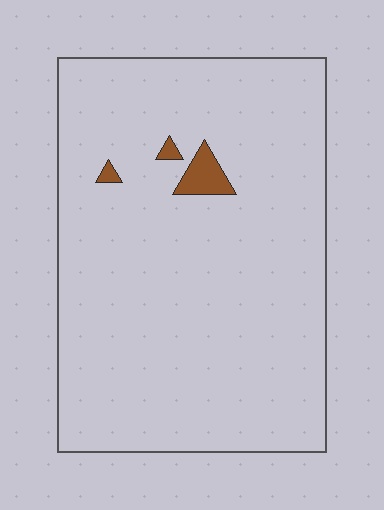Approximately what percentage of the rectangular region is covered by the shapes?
Approximately 0%.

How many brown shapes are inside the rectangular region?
3.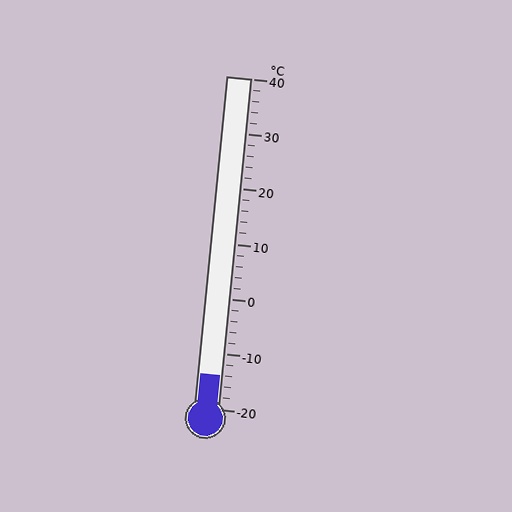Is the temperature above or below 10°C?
The temperature is below 10°C.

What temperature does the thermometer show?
The thermometer shows approximately -14°C.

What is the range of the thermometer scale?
The thermometer scale ranges from -20°C to 40°C.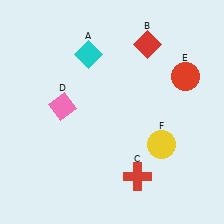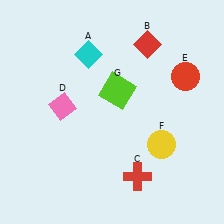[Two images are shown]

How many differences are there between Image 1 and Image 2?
There is 1 difference between the two images.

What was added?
A lime square (G) was added in Image 2.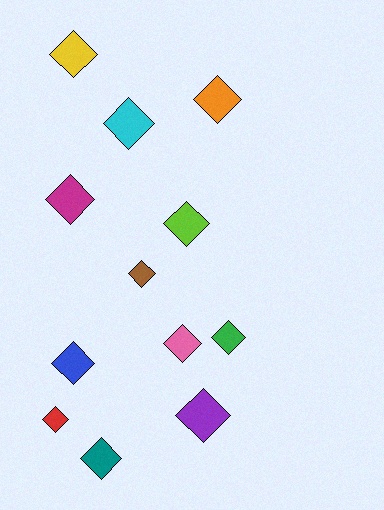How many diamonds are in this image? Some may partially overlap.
There are 12 diamonds.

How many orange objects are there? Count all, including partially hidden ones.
There is 1 orange object.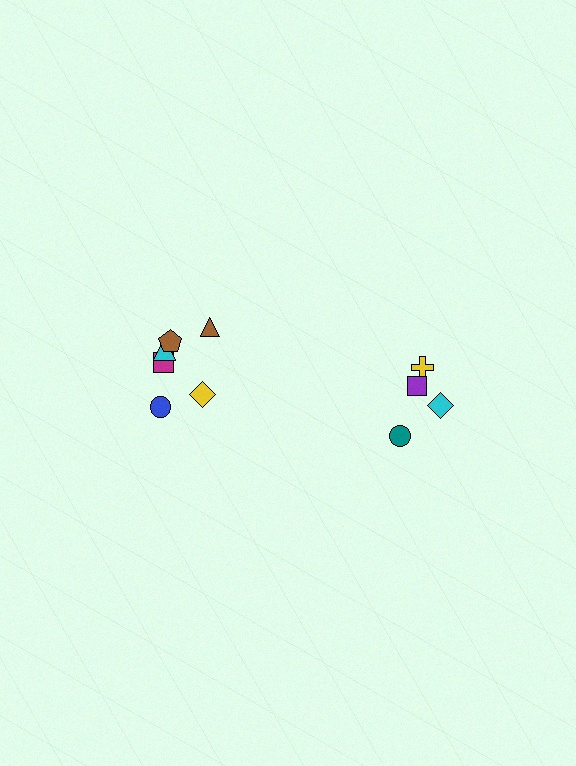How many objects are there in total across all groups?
There are 10 objects.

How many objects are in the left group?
There are 6 objects.